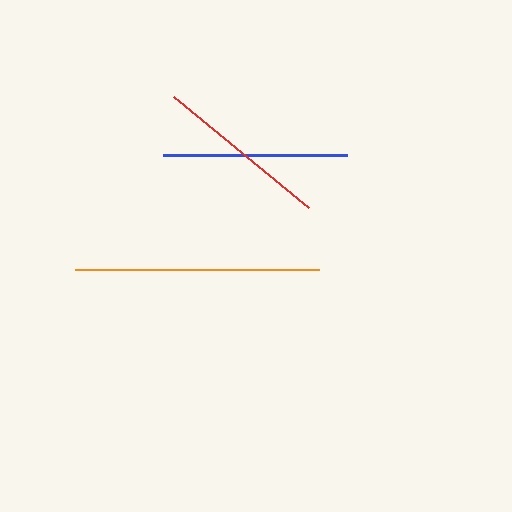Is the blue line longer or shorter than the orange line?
The orange line is longer than the blue line.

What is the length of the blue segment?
The blue segment is approximately 184 pixels long.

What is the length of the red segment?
The red segment is approximately 175 pixels long.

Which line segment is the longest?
The orange line is the longest at approximately 244 pixels.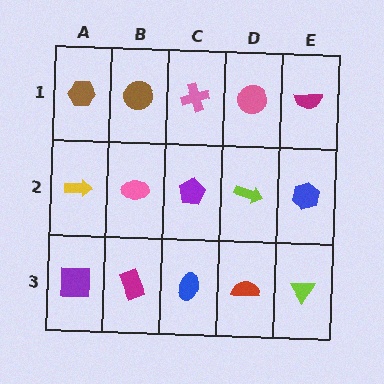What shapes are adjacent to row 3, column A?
A yellow arrow (row 2, column A), a magenta rectangle (row 3, column B).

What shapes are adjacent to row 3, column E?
A blue hexagon (row 2, column E), a red semicircle (row 3, column D).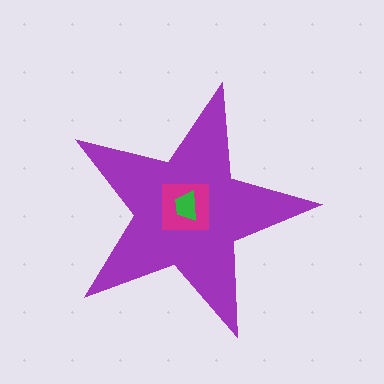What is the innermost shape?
The green trapezoid.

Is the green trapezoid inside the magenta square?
Yes.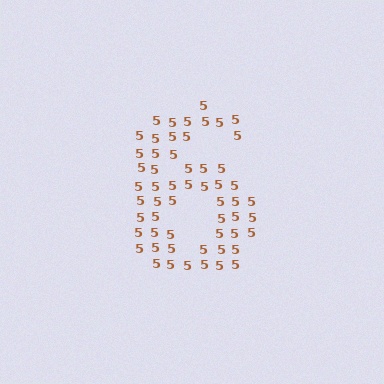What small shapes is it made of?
It is made of small digit 5's.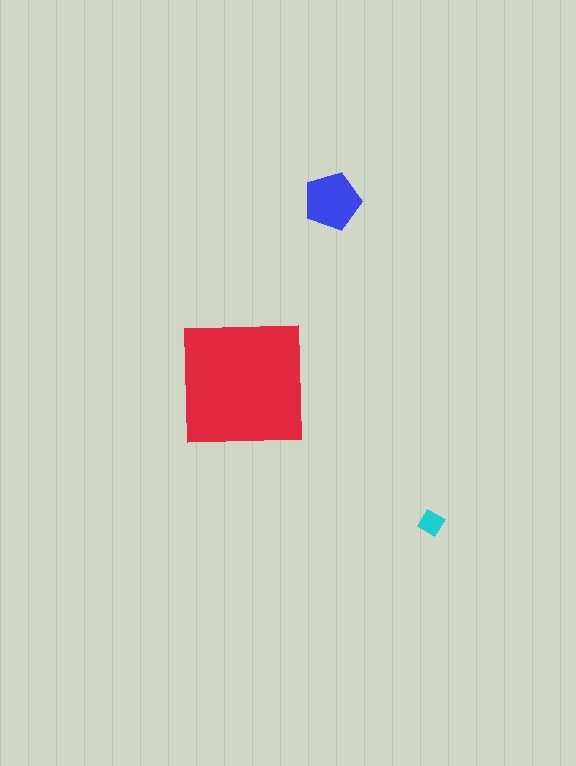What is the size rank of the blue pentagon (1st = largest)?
2nd.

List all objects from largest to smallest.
The red square, the blue pentagon, the cyan diamond.